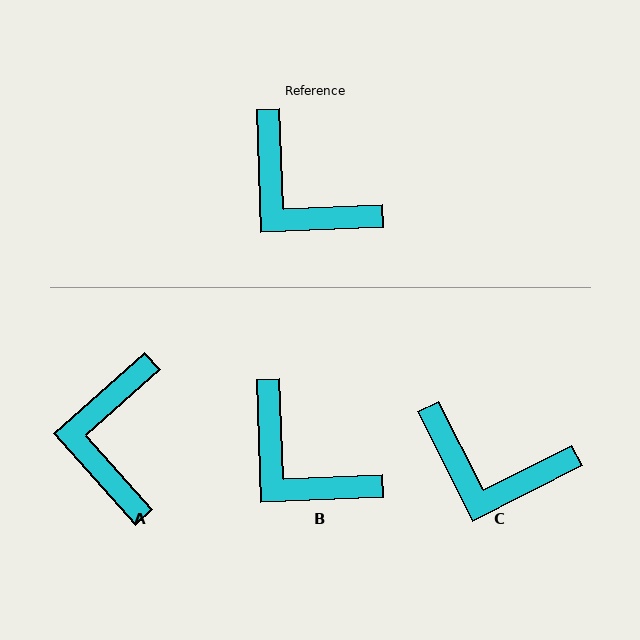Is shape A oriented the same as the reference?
No, it is off by about 50 degrees.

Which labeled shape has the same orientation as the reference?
B.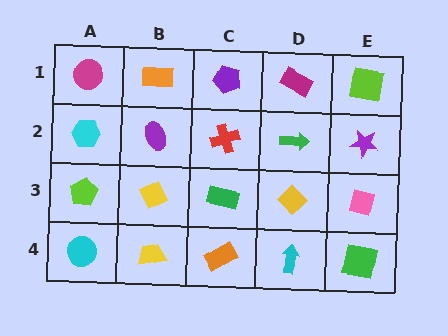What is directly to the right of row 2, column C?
A green arrow.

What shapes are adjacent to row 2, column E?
A lime square (row 1, column E), a pink square (row 3, column E), a green arrow (row 2, column D).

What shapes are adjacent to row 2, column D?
A magenta rectangle (row 1, column D), a yellow diamond (row 3, column D), a red cross (row 2, column C), a purple star (row 2, column E).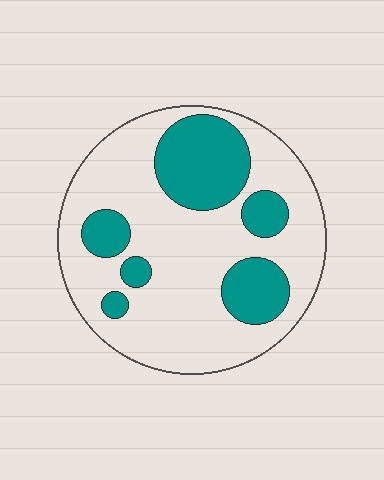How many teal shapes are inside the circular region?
6.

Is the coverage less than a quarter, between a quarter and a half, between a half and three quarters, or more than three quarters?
Between a quarter and a half.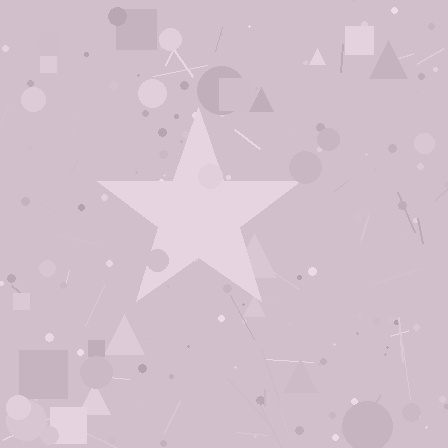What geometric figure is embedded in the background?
A star is embedded in the background.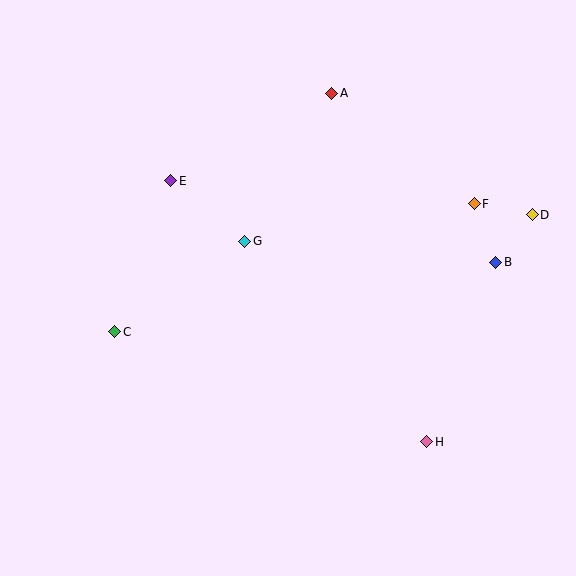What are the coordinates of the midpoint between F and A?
The midpoint between F and A is at (403, 148).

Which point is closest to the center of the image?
Point G at (245, 241) is closest to the center.